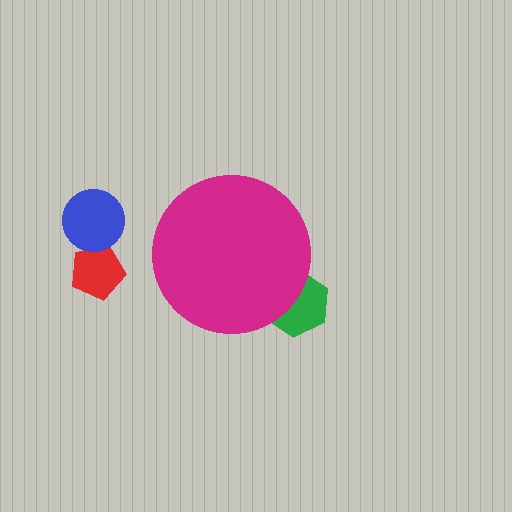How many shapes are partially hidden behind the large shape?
1 shape is partially hidden.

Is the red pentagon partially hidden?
No, the red pentagon is fully visible.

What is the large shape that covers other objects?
A magenta circle.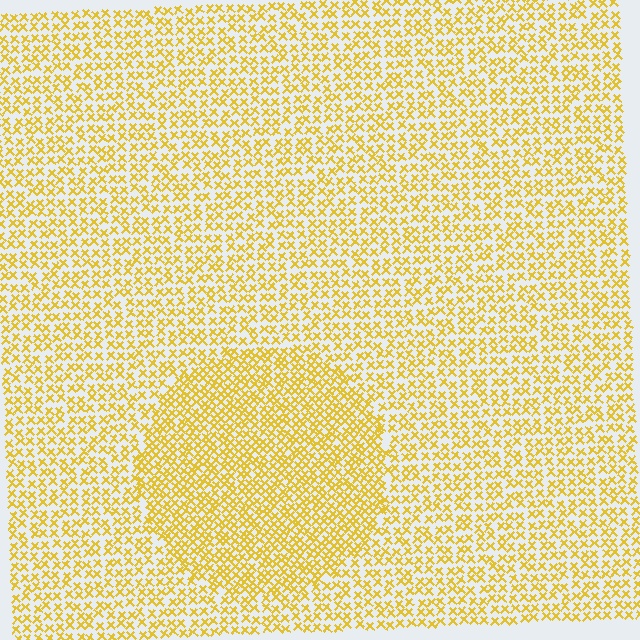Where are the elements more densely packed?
The elements are more densely packed inside the circle boundary.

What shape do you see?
I see a circle.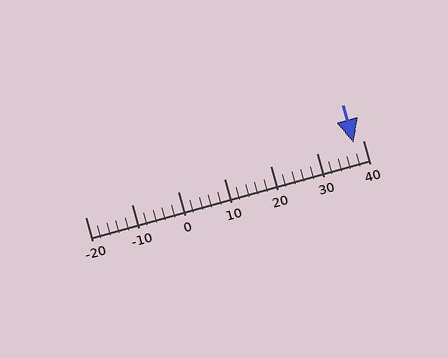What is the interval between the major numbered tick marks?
The major tick marks are spaced 10 units apart.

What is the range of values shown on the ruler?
The ruler shows values from -20 to 40.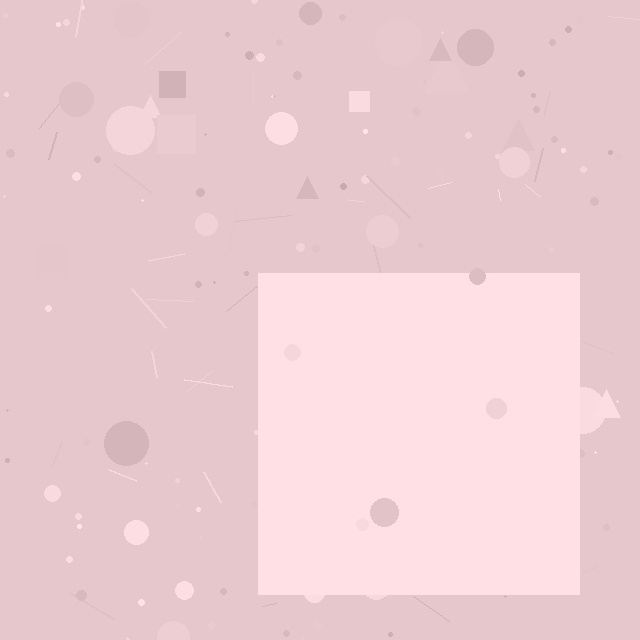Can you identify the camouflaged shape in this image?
The camouflaged shape is a square.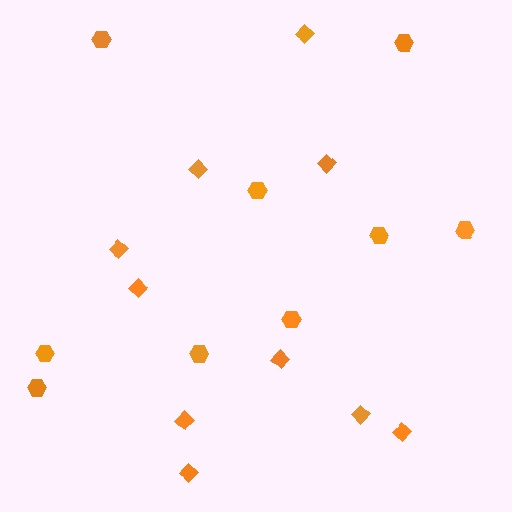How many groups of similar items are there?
There are 2 groups: one group of hexagons (9) and one group of diamonds (10).